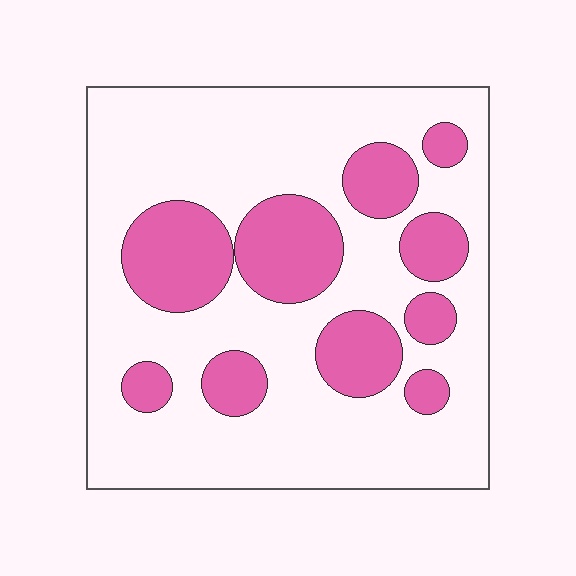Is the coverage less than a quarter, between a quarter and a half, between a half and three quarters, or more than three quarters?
Between a quarter and a half.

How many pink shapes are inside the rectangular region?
10.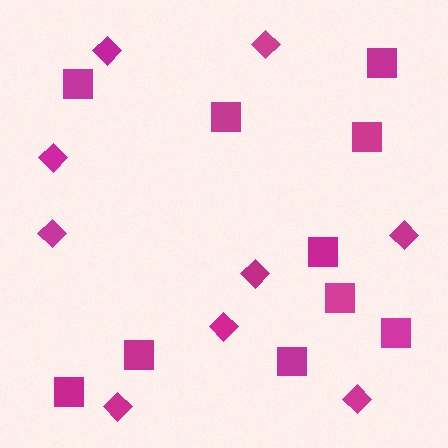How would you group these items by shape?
There are 2 groups: one group of diamonds (9) and one group of squares (10).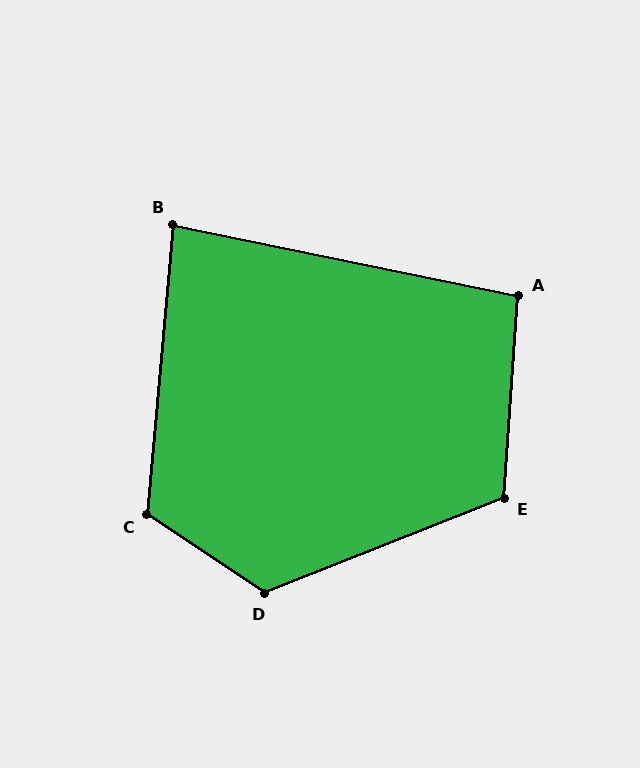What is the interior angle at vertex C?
Approximately 119 degrees (obtuse).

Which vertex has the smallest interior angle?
B, at approximately 84 degrees.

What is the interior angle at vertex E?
Approximately 115 degrees (obtuse).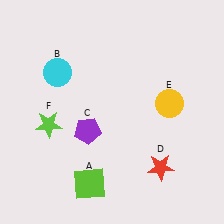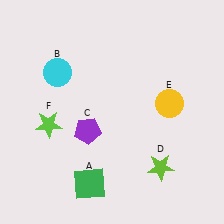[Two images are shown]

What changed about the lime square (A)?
In Image 1, A is lime. In Image 2, it changed to green.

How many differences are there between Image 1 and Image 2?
There are 2 differences between the two images.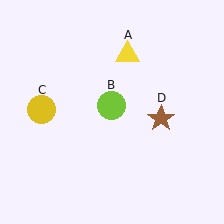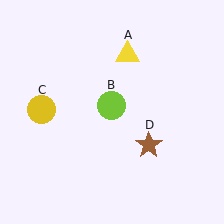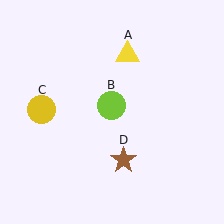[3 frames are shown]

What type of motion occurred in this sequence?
The brown star (object D) rotated clockwise around the center of the scene.